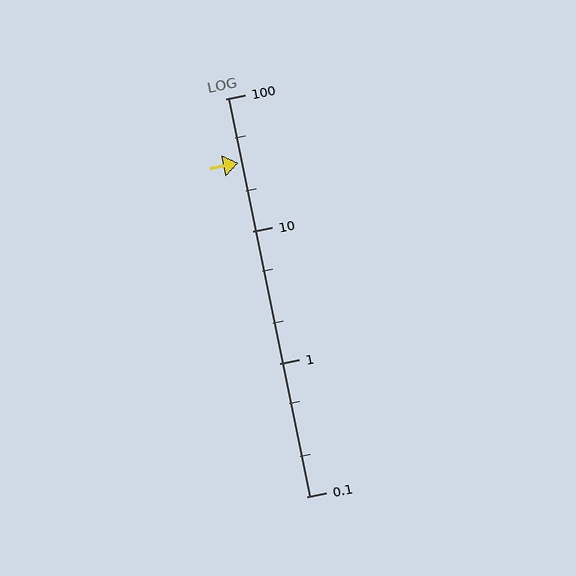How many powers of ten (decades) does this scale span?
The scale spans 3 decades, from 0.1 to 100.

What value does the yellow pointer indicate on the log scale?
The pointer indicates approximately 33.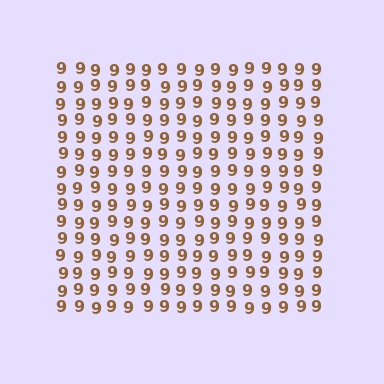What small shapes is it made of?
It is made of small digit 9's.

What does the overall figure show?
The overall figure shows a square.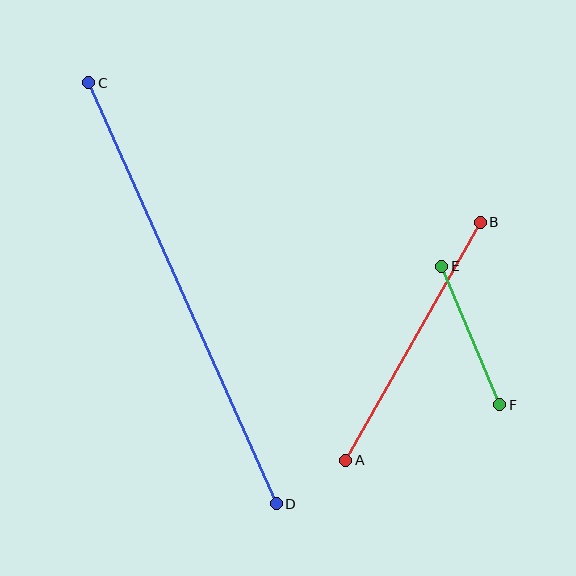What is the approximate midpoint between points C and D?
The midpoint is at approximately (183, 293) pixels.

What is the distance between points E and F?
The distance is approximately 150 pixels.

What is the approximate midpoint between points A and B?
The midpoint is at approximately (413, 341) pixels.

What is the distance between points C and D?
The distance is approximately 461 pixels.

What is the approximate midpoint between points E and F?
The midpoint is at approximately (471, 335) pixels.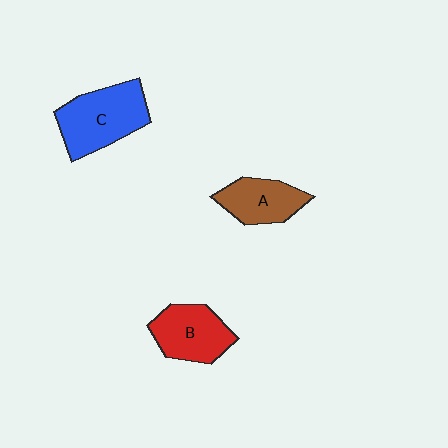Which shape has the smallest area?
Shape A (brown).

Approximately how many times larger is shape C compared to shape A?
Approximately 1.5 times.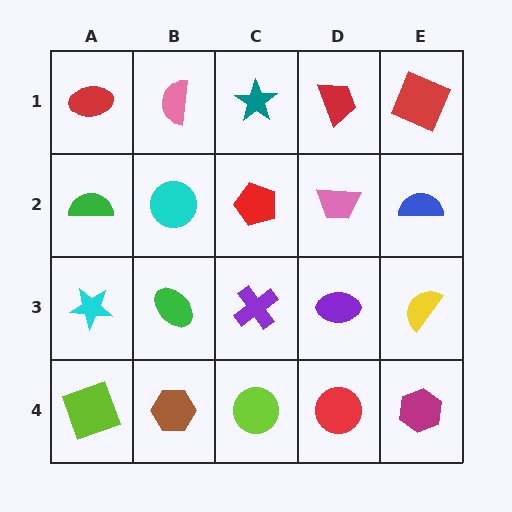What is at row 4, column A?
A lime square.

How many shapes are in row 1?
5 shapes.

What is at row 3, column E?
A yellow semicircle.